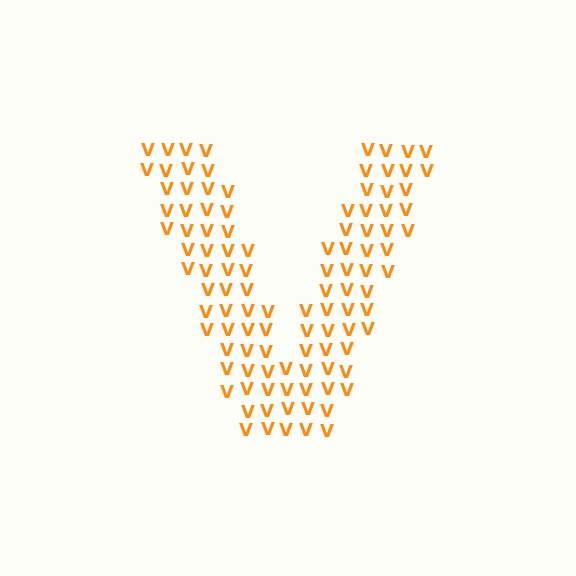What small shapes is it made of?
It is made of small letter V's.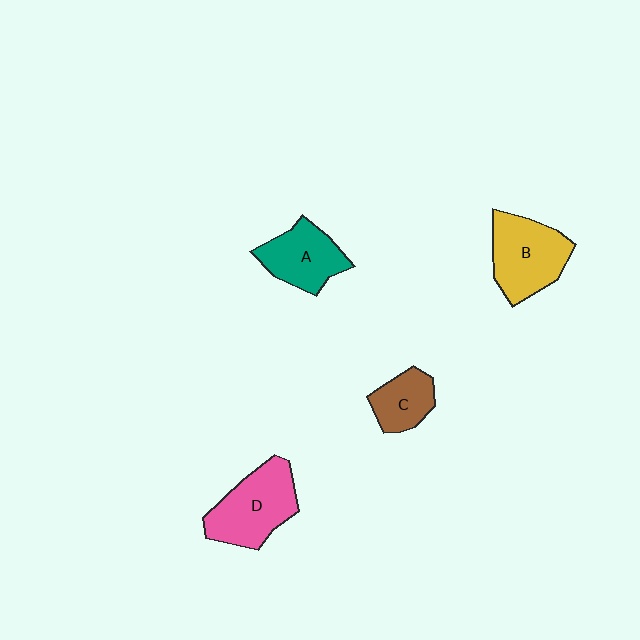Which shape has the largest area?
Shape D (pink).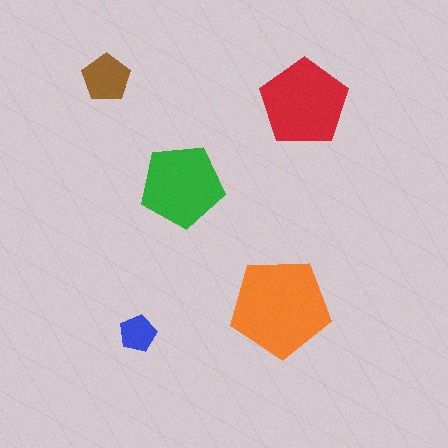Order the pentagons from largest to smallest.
the orange one, the red one, the green one, the brown one, the blue one.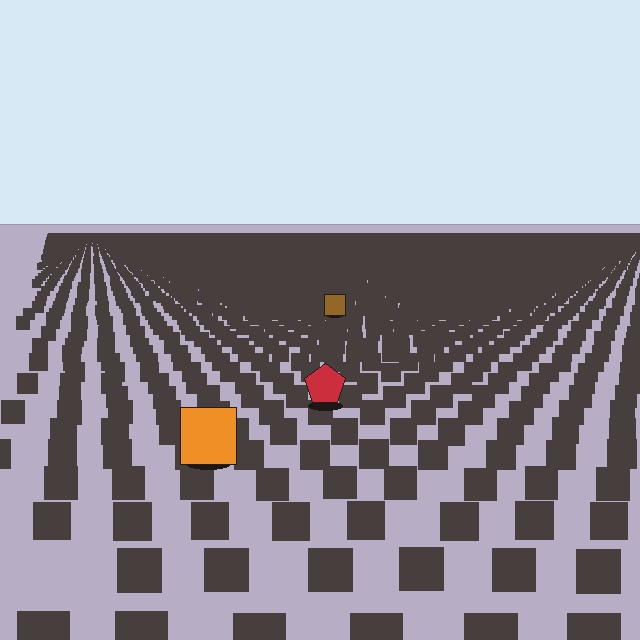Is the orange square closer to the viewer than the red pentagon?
Yes. The orange square is closer — you can tell from the texture gradient: the ground texture is coarser near it.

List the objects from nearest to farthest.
From nearest to farthest: the orange square, the red pentagon, the brown square.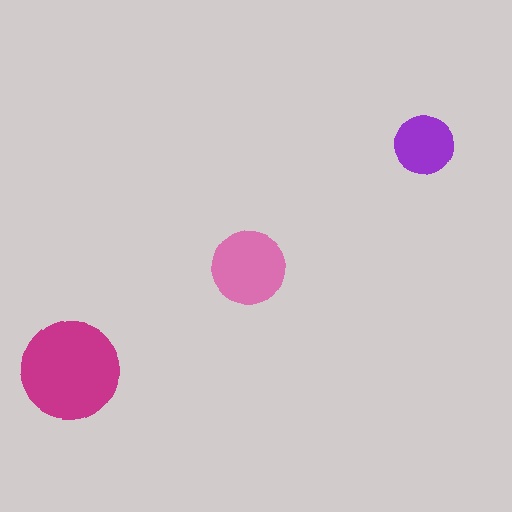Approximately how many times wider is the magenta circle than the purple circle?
About 1.5 times wider.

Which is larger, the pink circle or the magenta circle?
The magenta one.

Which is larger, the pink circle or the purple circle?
The pink one.